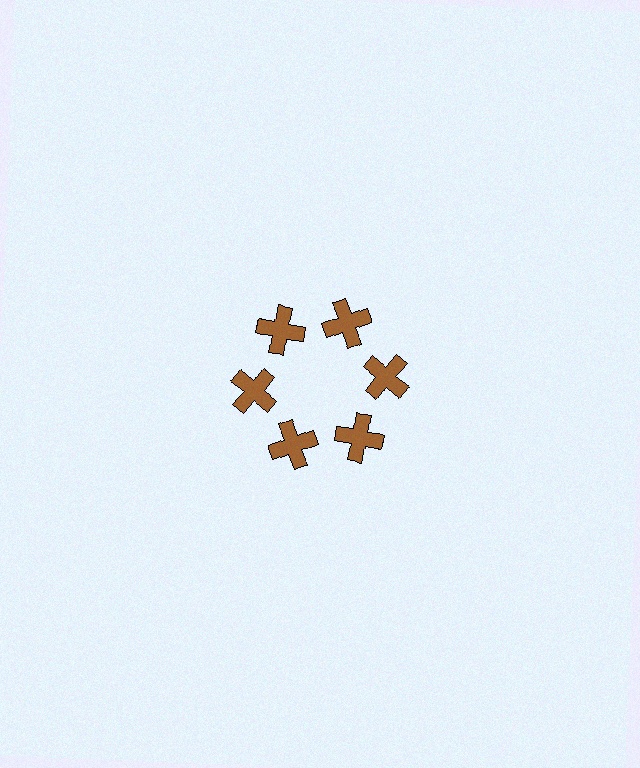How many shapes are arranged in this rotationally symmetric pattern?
There are 6 shapes, arranged in 6 groups of 1.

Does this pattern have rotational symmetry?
Yes, this pattern has 6-fold rotational symmetry. It looks the same after rotating 60 degrees around the center.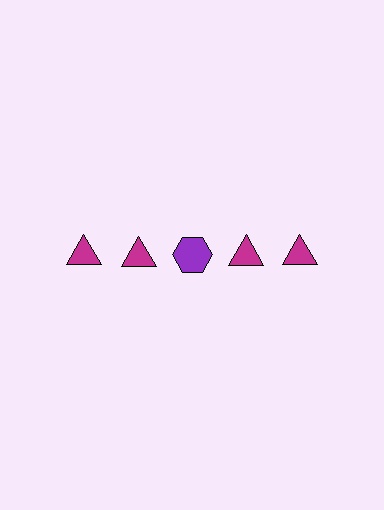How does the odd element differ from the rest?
It differs in both color (purple instead of magenta) and shape (hexagon instead of triangle).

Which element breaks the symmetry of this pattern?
The purple hexagon in the top row, center column breaks the symmetry. All other shapes are magenta triangles.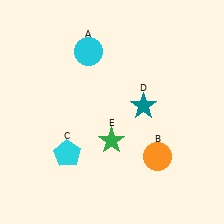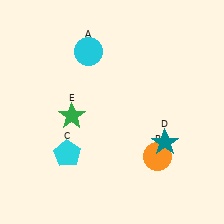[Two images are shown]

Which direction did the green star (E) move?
The green star (E) moved left.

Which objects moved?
The objects that moved are: the teal star (D), the green star (E).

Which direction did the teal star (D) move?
The teal star (D) moved down.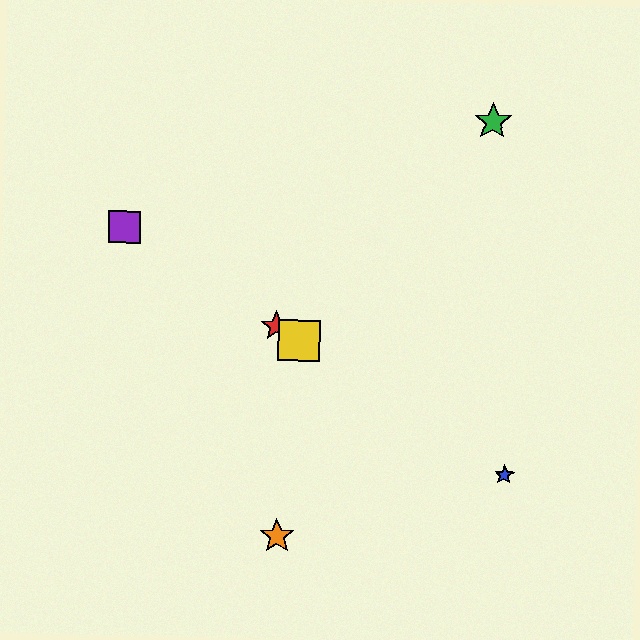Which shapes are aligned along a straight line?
The red star, the blue star, the yellow square, the purple square are aligned along a straight line.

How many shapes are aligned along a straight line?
4 shapes (the red star, the blue star, the yellow square, the purple square) are aligned along a straight line.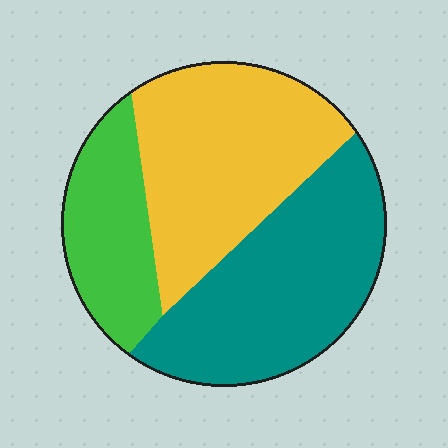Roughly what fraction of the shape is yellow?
Yellow takes up about two fifths (2/5) of the shape.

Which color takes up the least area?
Green, at roughly 20%.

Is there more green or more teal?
Teal.